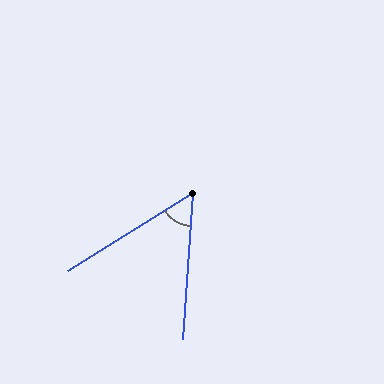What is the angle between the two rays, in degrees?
Approximately 54 degrees.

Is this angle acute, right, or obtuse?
It is acute.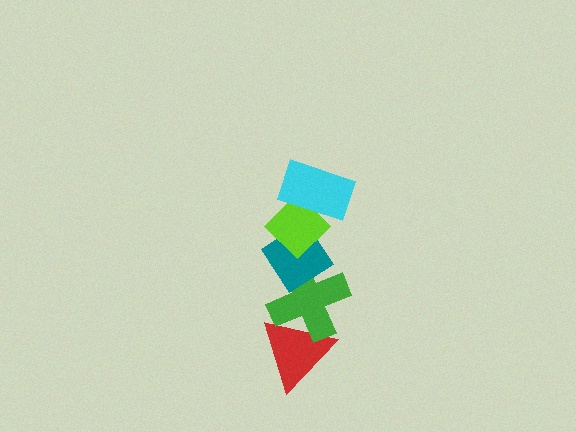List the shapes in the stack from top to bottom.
From top to bottom: the cyan rectangle, the lime diamond, the teal diamond, the green cross, the red triangle.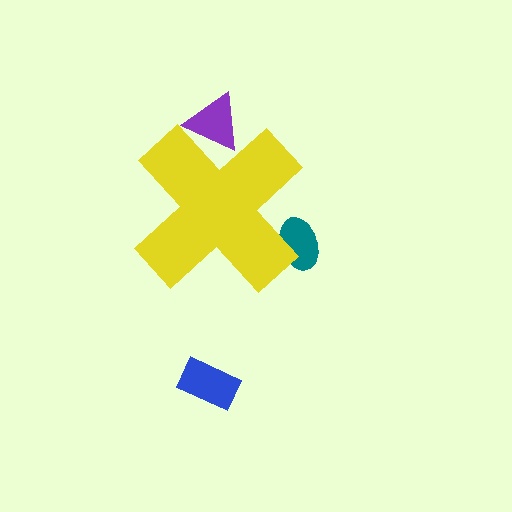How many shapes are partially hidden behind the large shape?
2 shapes are partially hidden.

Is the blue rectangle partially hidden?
No, the blue rectangle is fully visible.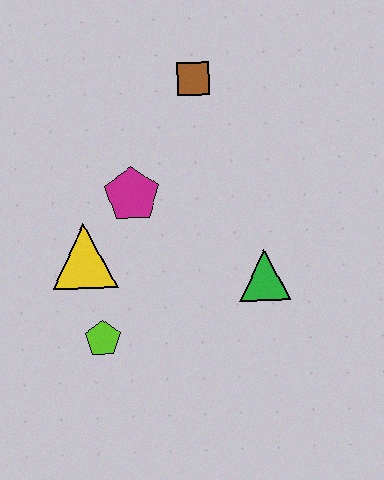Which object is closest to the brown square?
The magenta pentagon is closest to the brown square.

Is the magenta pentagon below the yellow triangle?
No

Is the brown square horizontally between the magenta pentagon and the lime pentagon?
No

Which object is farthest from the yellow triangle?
The brown square is farthest from the yellow triangle.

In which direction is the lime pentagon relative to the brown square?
The lime pentagon is below the brown square.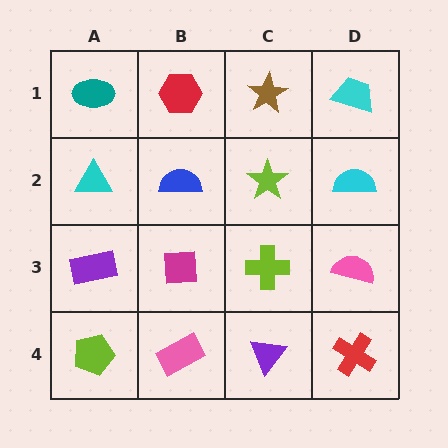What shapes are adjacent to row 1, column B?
A blue semicircle (row 2, column B), a teal ellipse (row 1, column A), a brown star (row 1, column C).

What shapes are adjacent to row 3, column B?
A blue semicircle (row 2, column B), a pink rectangle (row 4, column B), a purple rectangle (row 3, column A), a lime cross (row 3, column C).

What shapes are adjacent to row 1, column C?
A lime star (row 2, column C), a red hexagon (row 1, column B), a cyan trapezoid (row 1, column D).